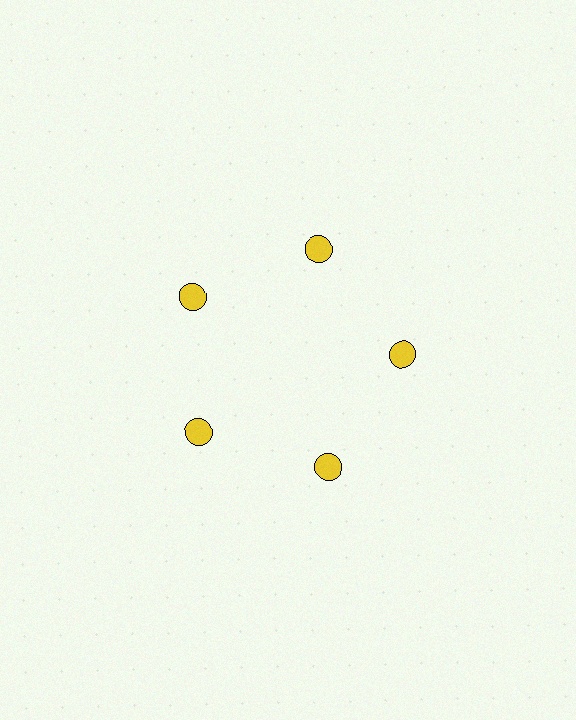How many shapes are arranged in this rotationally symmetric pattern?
There are 5 shapes, arranged in 5 groups of 1.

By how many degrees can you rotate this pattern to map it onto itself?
The pattern maps onto itself every 72 degrees of rotation.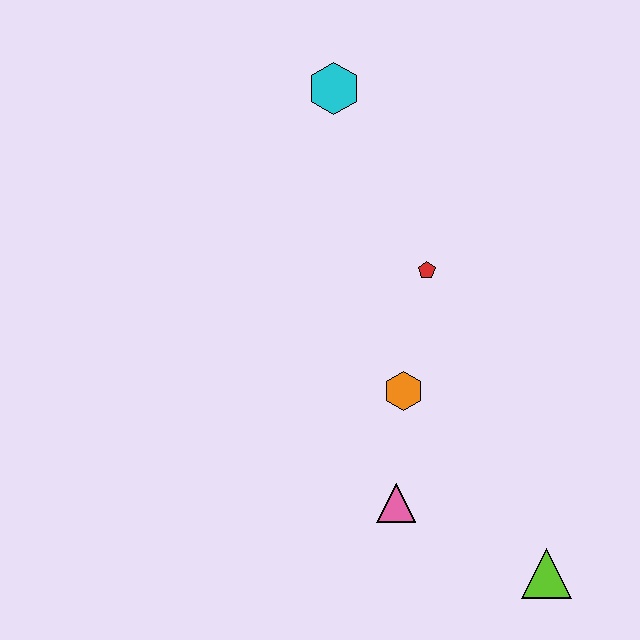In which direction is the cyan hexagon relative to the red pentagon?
The cyan hexagon is above the red pentagon.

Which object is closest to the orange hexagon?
The pink triangle is closest to the orange hexagon.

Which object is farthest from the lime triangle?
The cyan hexagon is farthest from the lime triangle.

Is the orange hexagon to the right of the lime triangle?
No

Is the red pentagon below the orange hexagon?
No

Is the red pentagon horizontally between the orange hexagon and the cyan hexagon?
No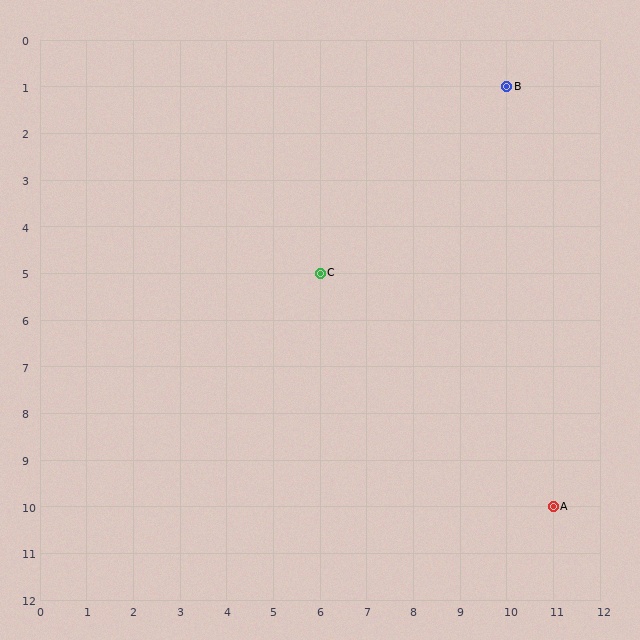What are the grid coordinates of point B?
Point B is at grid coordinates (10, 1).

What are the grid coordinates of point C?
Point C is at grid coordinates (6, 5).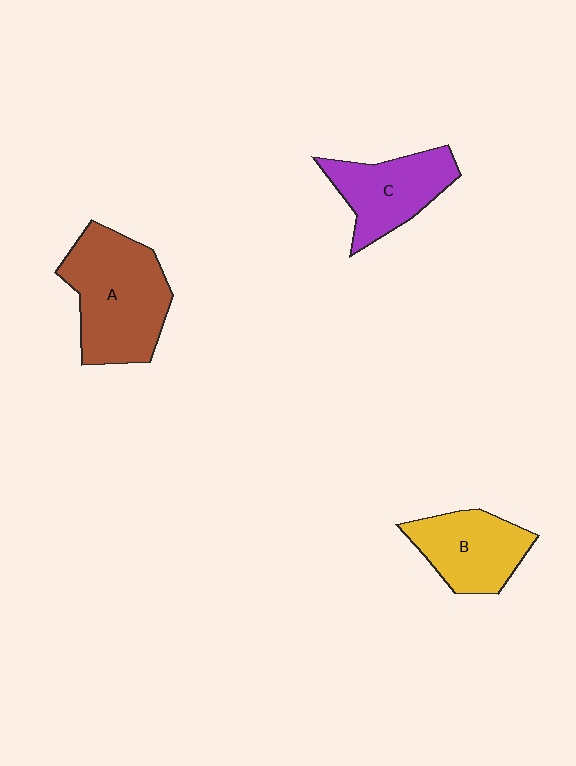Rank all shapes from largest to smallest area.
From largest to smallest: A (brown), C (purple), B (yellow).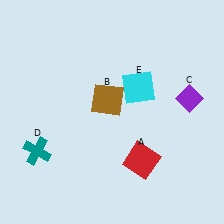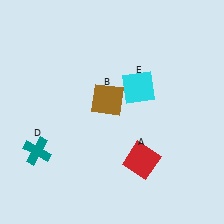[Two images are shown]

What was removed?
The purple diamond (C) was removed in Image 2.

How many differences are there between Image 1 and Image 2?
There is 1 difference between the two images.